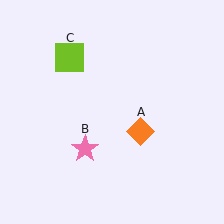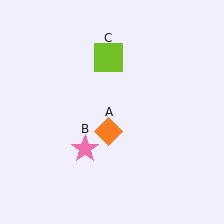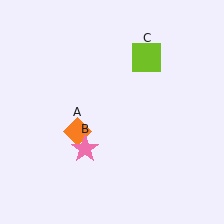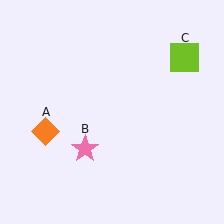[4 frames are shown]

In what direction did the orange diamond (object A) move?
The orange diamond (object A) moved left.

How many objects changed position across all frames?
2 objects changed position: orange diamond (object A), lime square (object C).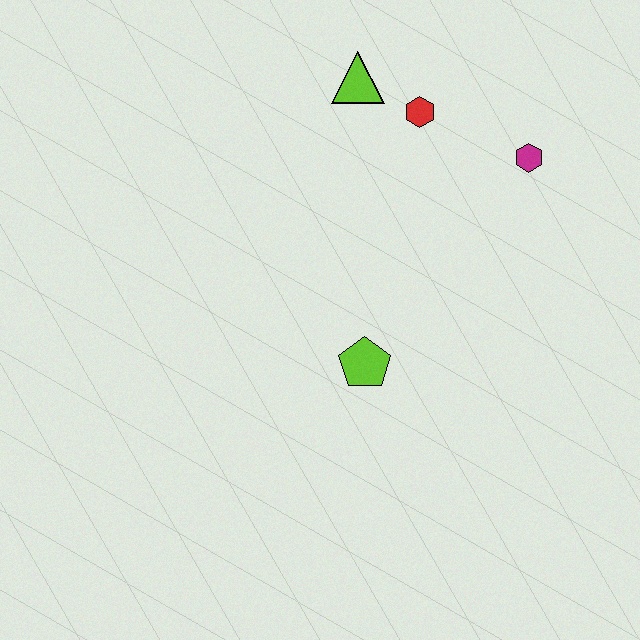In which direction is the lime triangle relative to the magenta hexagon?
The lime triangle is to the left of the magenta hexagon.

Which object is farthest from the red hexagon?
The lime pentagon is farthest from the red hexagon.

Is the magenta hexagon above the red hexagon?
No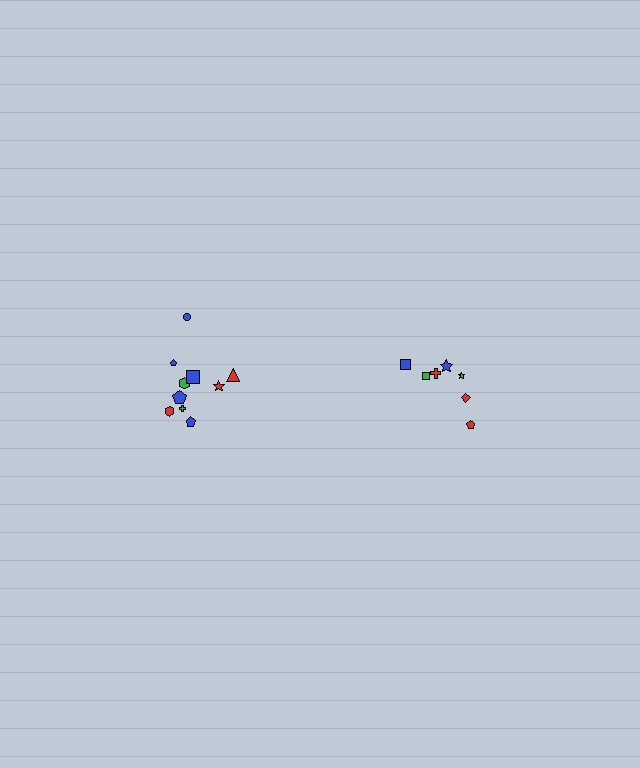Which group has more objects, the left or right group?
The left group.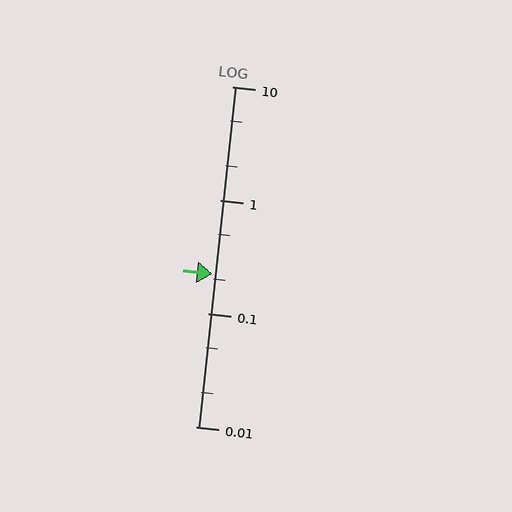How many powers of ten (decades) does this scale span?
The scale spans 3 decades, from 0.01 to 10.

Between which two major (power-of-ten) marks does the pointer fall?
The pointer is between 0.1 and 1.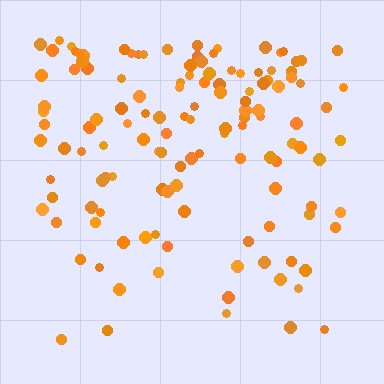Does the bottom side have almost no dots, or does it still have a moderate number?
Still a moderate number, just noticeably fewer than the top.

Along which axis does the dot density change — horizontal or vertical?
Vertical.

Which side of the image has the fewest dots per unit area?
The bottom.